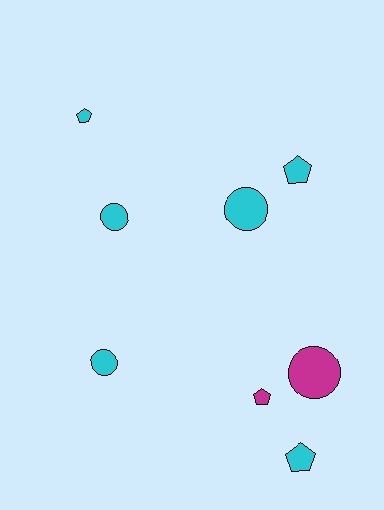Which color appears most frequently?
Cyan, with 6 objects.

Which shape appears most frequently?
Circle, with 4 objects.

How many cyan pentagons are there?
There are 3 cyan pentagons.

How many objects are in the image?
There are 8 objects.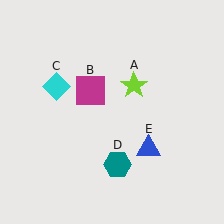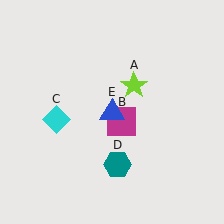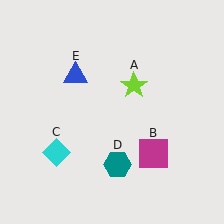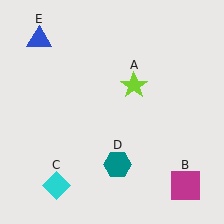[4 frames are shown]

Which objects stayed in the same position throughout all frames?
Lime star (object A) and teal hexagon (object D) remained stationary.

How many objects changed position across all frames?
3 objects changed position: magenta square (object B), cyan diamond (object C), blue triangle (object E).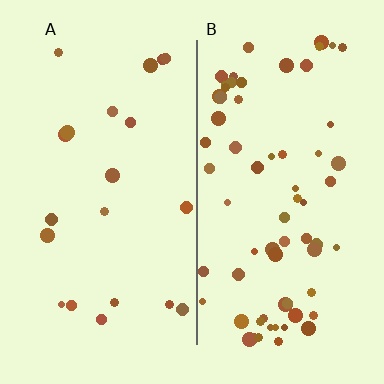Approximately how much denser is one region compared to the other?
Approximately 3.3× — region B over region A.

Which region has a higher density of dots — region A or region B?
B (the right).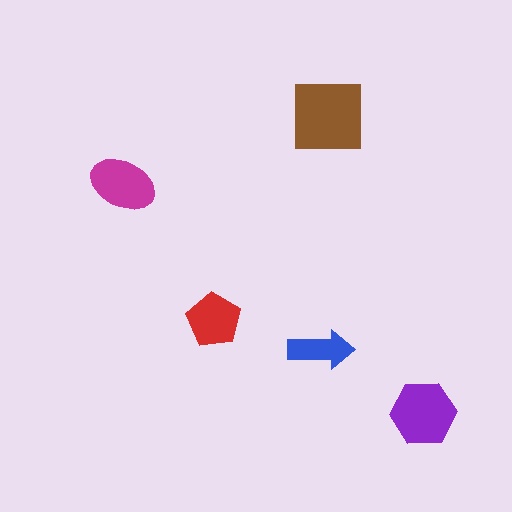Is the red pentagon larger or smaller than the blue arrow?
Larger.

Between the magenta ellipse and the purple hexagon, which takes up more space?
The purple hexagon.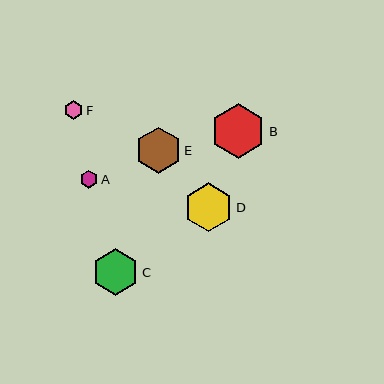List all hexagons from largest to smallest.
From largest to smallest: B, D, C, E, F, A.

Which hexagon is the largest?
Hexagon B is the largest with a size of approximately 54 pixels.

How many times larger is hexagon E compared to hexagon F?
Hexagon E is approximately 2.4 times the size of hexagon F.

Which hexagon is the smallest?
Hexagon A is the smallest with a size of approximately 18 pixels.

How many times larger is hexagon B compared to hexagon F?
Hexagon B is approximately 2.9 times the size of hexagon F.